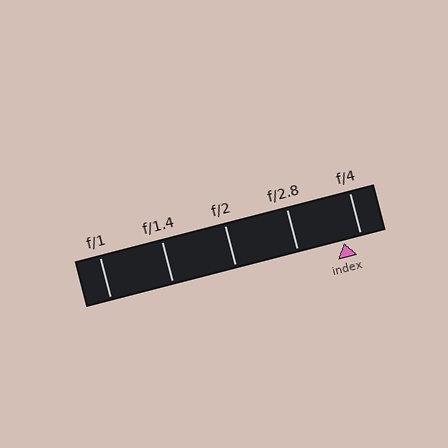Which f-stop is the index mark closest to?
The index mark is closest to f/4.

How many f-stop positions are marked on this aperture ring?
There are 5 f-stop positions marked.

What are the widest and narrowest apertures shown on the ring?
The widest aperture shown is f/1 and the narrowest is f/4.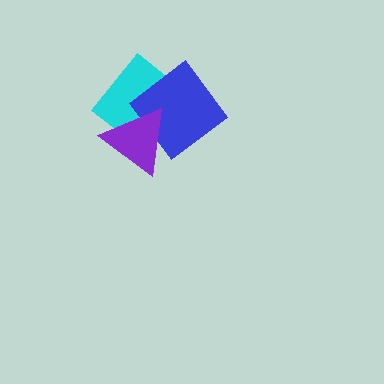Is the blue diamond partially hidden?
Yes, it is partially covered by another shape.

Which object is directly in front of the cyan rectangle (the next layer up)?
The blue diamond is directly in front of the cyan rectangle.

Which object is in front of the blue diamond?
The purple triangle is in front of the blue diamond.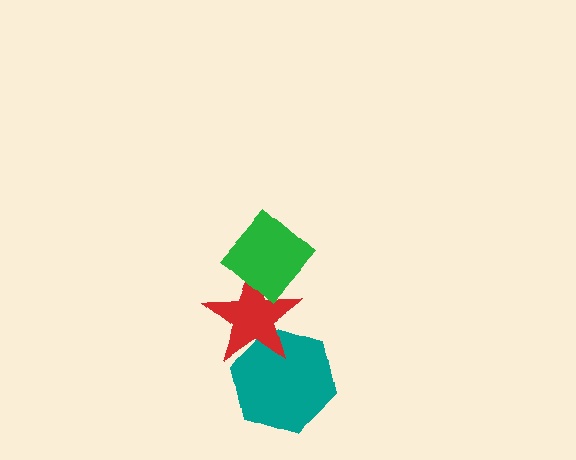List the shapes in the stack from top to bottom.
From top to bottom: the green diamond, the red star, the teal hexagon.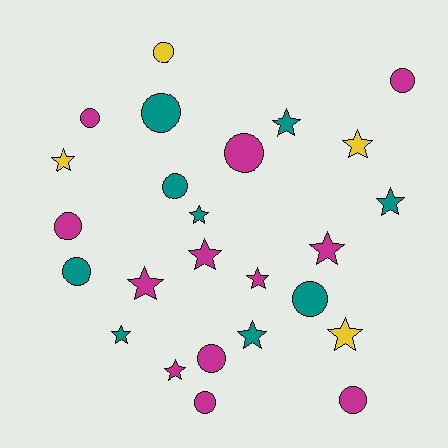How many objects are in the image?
There are 25 objects.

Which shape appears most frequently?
Star, with 13 objects.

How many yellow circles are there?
There is 1 yellow circle.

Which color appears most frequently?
Magenta, with 12 objects.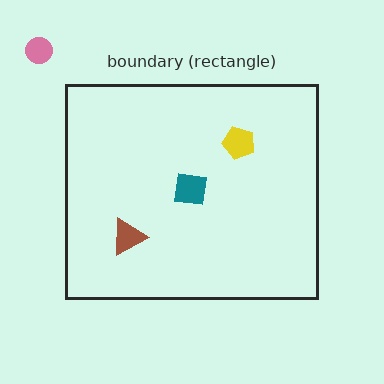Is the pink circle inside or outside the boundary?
Outside.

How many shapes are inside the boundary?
3 inside, 1 outside.